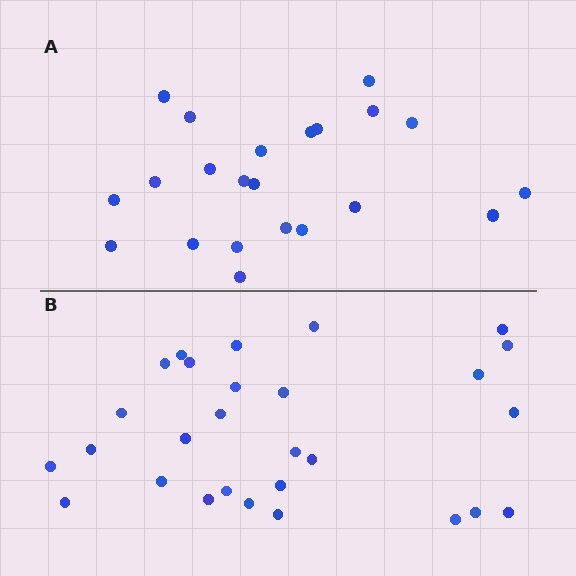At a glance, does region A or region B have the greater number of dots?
Region B (the bottom region) has more dots.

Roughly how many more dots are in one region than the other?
Region B has about 6 more dots than region A.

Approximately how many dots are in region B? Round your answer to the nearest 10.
About 30 dots. (The exact count is 28, which rounds to 30.)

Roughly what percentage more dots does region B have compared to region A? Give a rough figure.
About 25% more.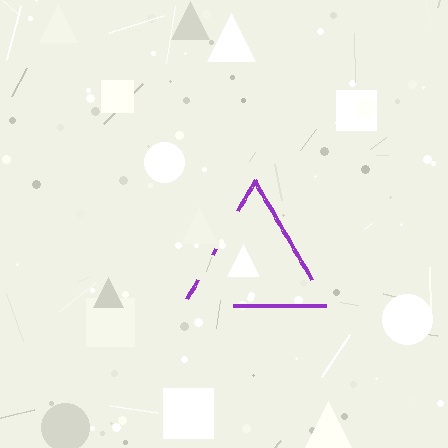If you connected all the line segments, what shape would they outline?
They would outline a triangle.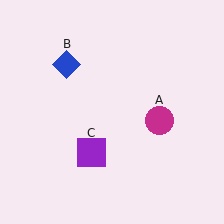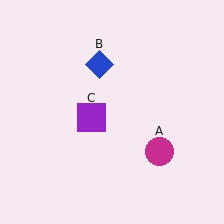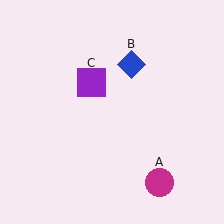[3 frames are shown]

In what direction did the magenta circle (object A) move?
The magenta circle (object A) moved down.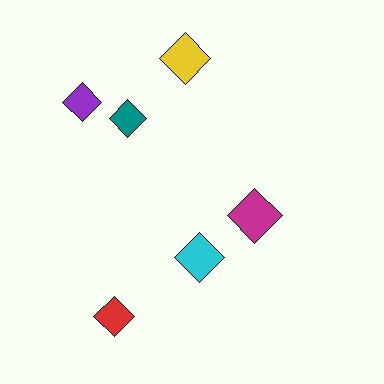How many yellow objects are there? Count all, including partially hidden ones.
There is 1 yellow object.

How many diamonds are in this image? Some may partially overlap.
There are 6 diamonds.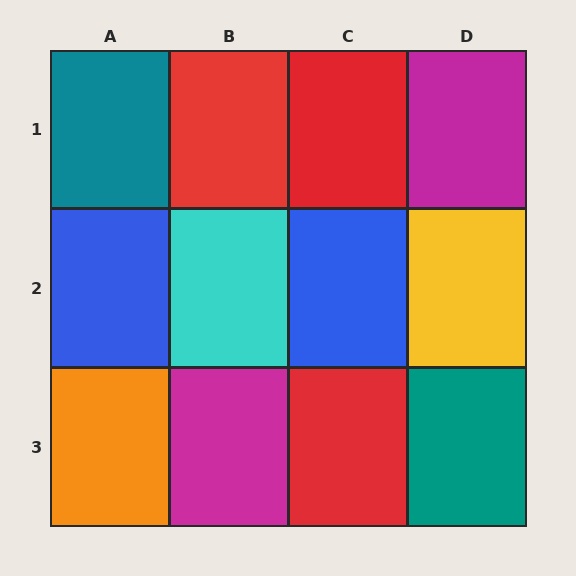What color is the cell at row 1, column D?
Magenta.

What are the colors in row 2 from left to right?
Blue, cyan, blue, yellow.